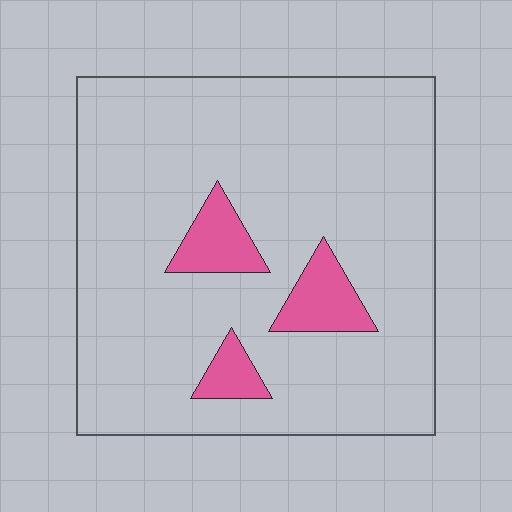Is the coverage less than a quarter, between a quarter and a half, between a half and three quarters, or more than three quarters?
Less than a quarter.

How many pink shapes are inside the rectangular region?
3.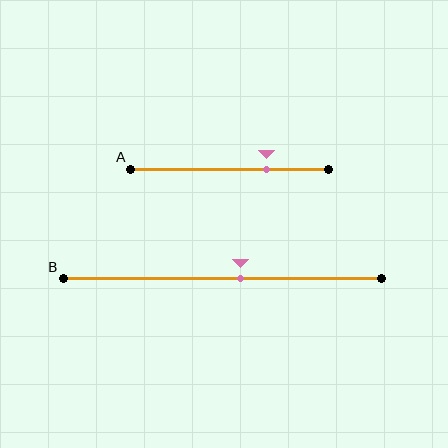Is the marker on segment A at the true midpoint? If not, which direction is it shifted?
No, the marker on segment A is shifted to the right by about 19% of the segment length.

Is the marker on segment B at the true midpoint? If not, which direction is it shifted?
No, the marker on segment B is shifted to the right by about 6% of the segment length.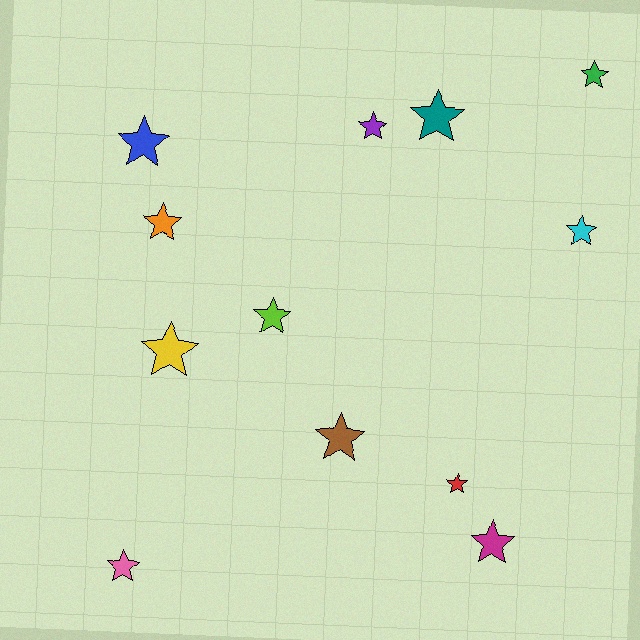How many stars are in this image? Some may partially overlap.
There are 12 stars.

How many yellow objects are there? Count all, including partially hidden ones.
There is 1 yellow object.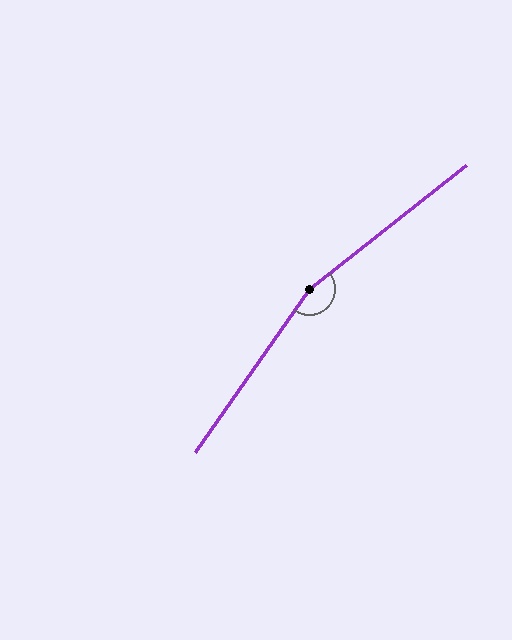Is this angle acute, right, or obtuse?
It is obtuse.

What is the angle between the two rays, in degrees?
Approximately 163 degrees.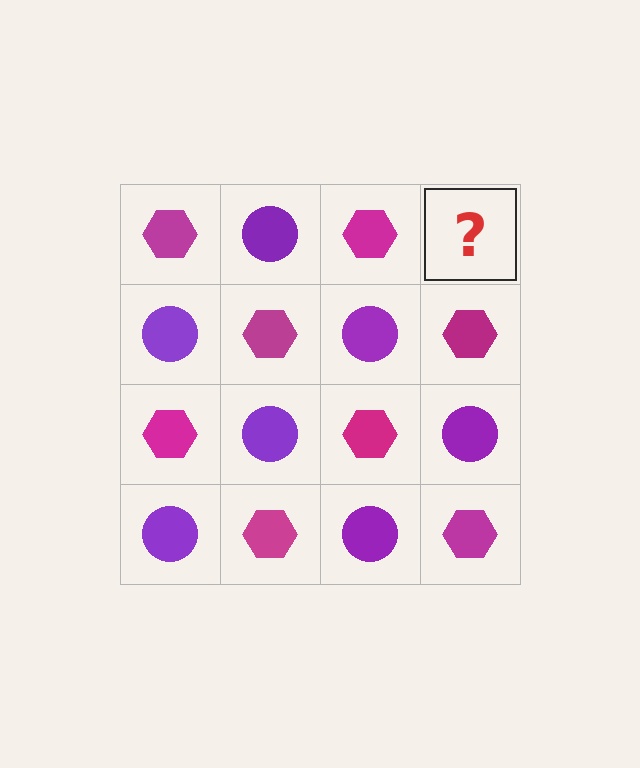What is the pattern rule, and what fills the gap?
The rule is that it alternates magenta hexagon and purple circle in a checkerboard pattern. The gap should be filled with a purple circle.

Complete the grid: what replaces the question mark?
The question mark should be replaced with a purple circle.